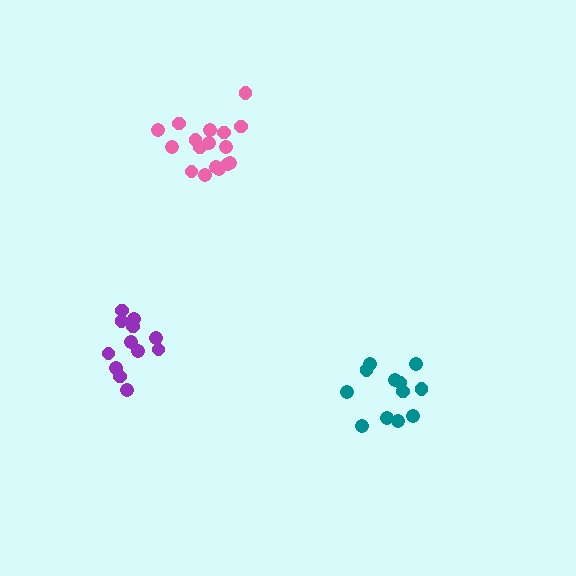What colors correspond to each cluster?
The clusters are colored: teal, pink, purple.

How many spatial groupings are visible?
There are 3 spatial groupings.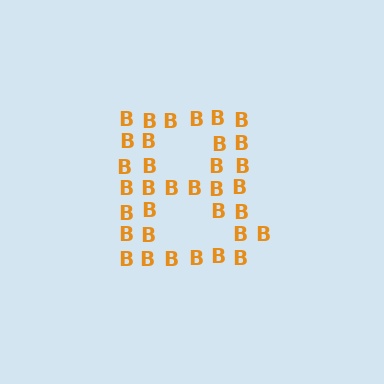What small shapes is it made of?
It is made of small letter B's.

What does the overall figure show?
The overall figure shows the letter B.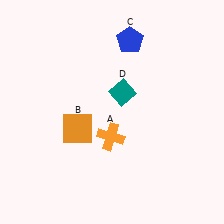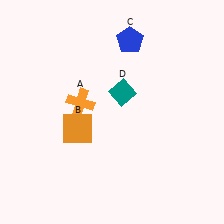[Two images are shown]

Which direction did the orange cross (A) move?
The orange cross (A) moved up.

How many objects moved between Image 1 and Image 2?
1 object moved between the two images.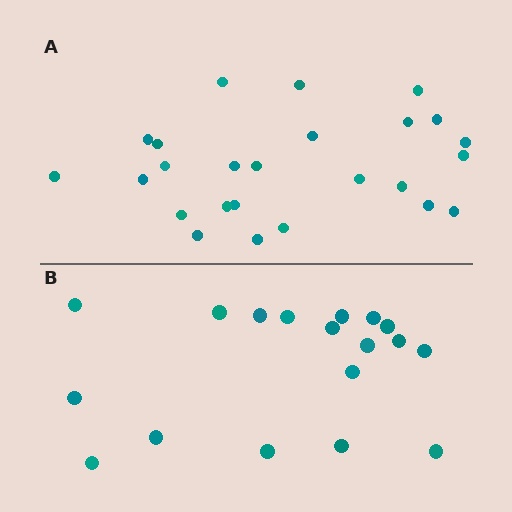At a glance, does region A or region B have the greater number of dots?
Region A (the top region) has more dots.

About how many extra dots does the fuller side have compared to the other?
Region A has roughly 8 or so more dots than region B.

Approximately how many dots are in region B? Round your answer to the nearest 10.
About 20 dots. (The exact count is 18, which rounds to 20.)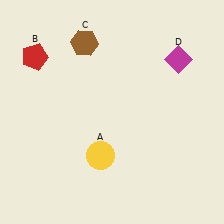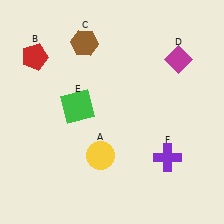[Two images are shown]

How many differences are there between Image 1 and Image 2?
There are 2 differences between the two images.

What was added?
A green square (E), a purple cross (F) were added in Image 2.